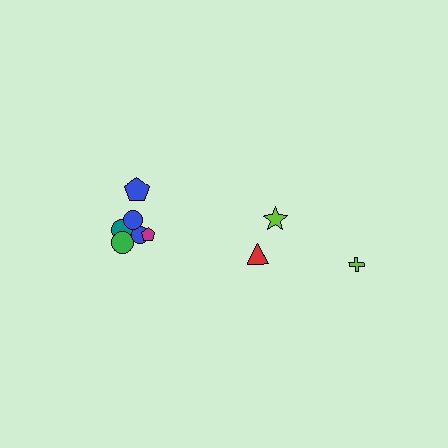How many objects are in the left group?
There are 6 objects.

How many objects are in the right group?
There are 3 objects.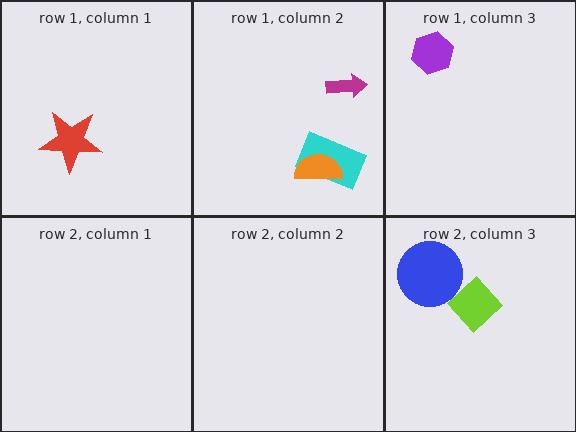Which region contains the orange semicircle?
The row 1, column 2 region.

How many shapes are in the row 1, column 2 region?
3.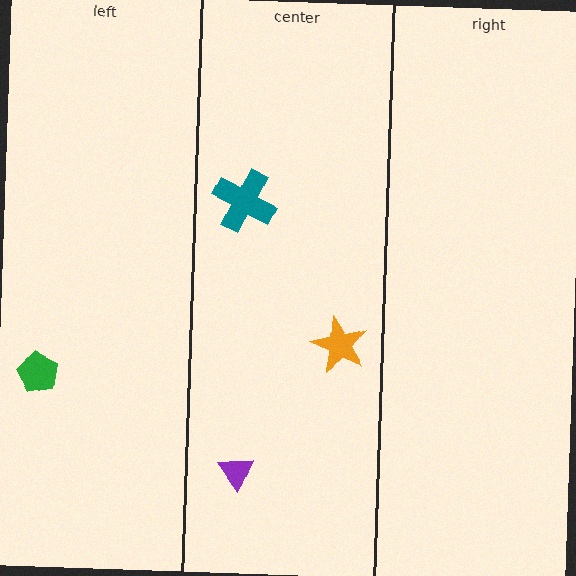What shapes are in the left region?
The green pentagon.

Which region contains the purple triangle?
The center region.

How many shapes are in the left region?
1.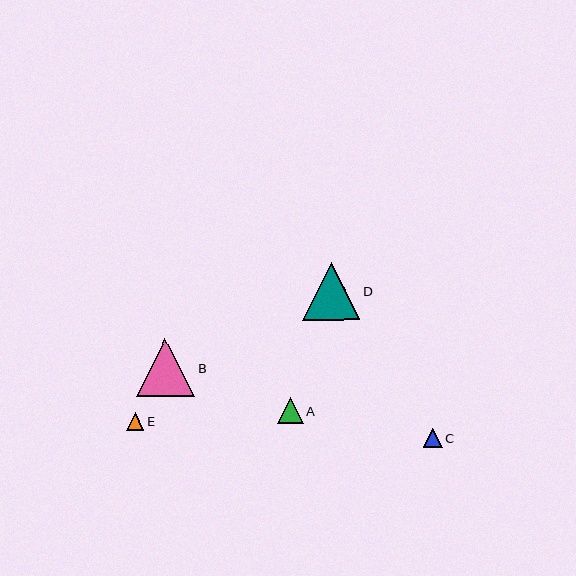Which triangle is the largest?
Triangle B is the largest with a size of approximately 58 pixels.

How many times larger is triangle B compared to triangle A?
Triangle B is approximately 2.2 times the size of triangle A.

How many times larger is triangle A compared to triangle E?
Triangle A is approximately 1.5 times the size of triangle E.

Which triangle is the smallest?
Triangle E is the smallest with a size of approximately 17 pixels.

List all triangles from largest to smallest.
From largest to smallest: B, D, A, C, E.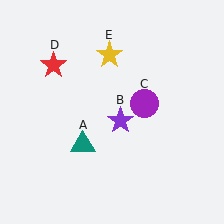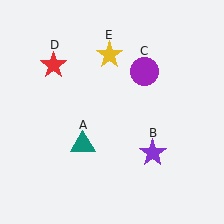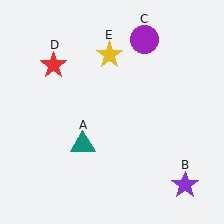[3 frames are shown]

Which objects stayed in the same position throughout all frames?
Teal triangle (object A) and red star (object D) and yellow star (object E) remained stationary.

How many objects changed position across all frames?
2 objects changed position: purple star (object B), purple circle (object C).